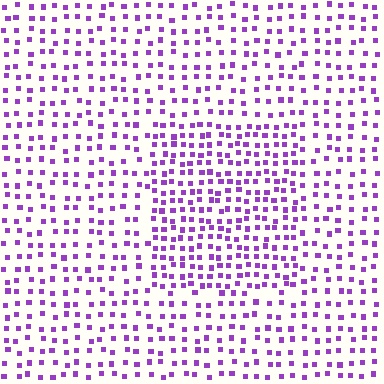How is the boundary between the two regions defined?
The boundary is defined by a change in element density (approximately 1.6x ratio). All elements are the same color, size, and shape.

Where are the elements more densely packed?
The elements are more densely packed inside the rectangle boundary.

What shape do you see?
I see a rectangle.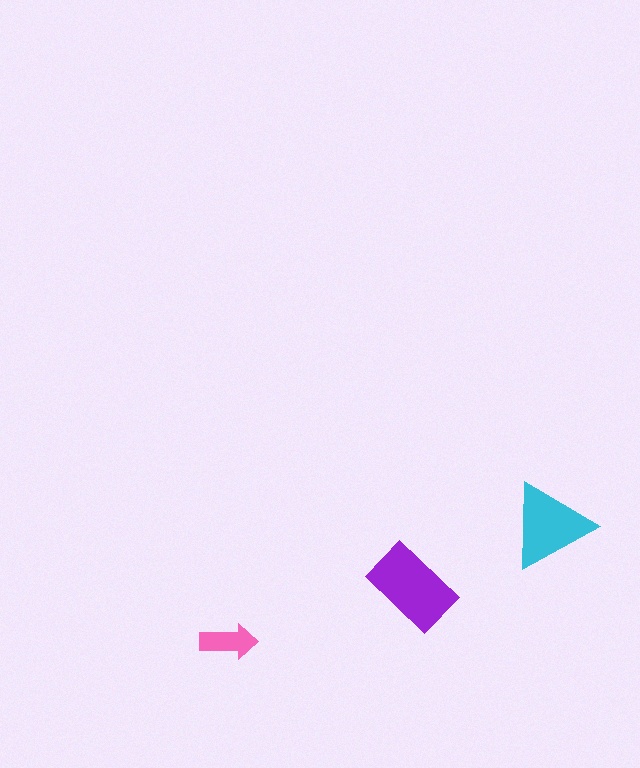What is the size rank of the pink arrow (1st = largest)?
3rd.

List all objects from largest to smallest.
The purple rectangle, the cyan triangle, the pink arrow.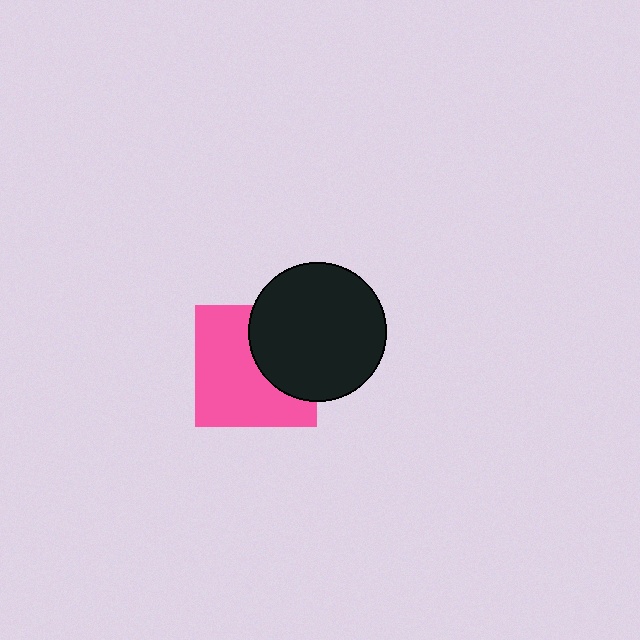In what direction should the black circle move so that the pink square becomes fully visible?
The black circle should move right. That is the shortest direction to clear the overlap and leave the pink square fully visible.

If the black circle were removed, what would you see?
You would see the complete pink square.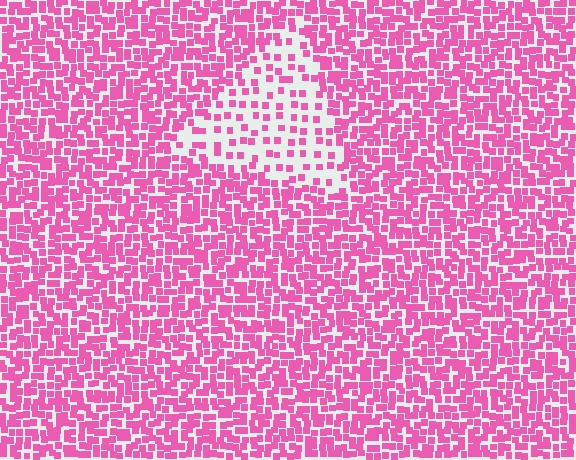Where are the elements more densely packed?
The elements are more densely packed outside the triangle boundary.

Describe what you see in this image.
The image contains small pink elements arranged at two different densities. A triangle-shaped region is visible where the elements are less densely packed than the surrounding area.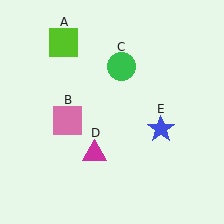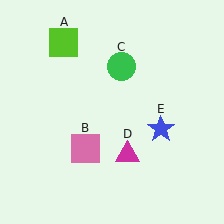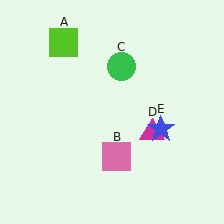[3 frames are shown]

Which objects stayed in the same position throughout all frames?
Lime square (object A) and green circle (object C) and blue star (object E) remained stationary.